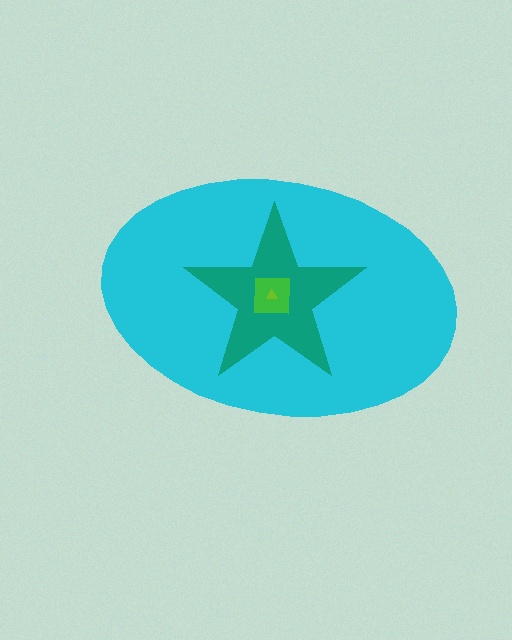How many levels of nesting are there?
4.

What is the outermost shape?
The cyan ellipse.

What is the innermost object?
The lime triangle.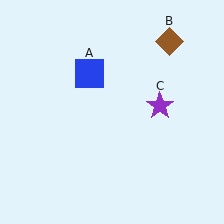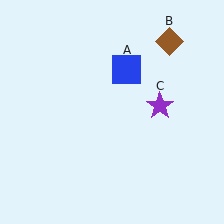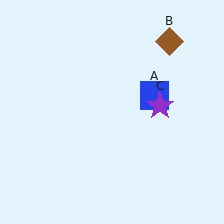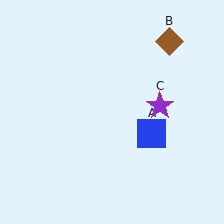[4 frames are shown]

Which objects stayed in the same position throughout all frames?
Brown diamond (object B) and purple star (object C) remained stationary.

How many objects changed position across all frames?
1 object changed position: blue square (object A).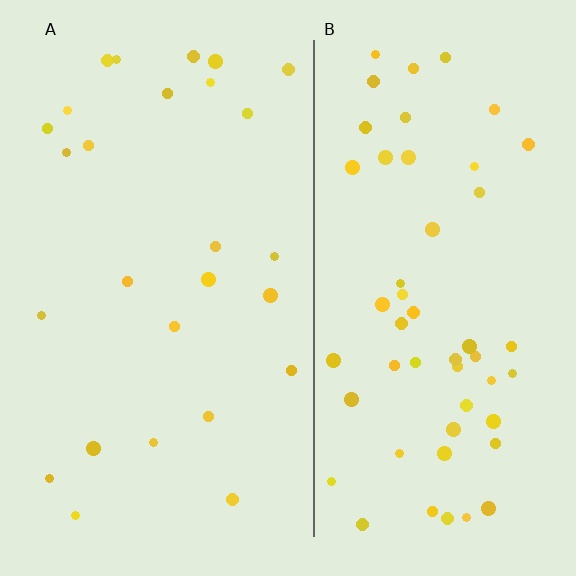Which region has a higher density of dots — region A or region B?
B (the right).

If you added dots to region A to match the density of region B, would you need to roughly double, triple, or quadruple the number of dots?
Approximately double.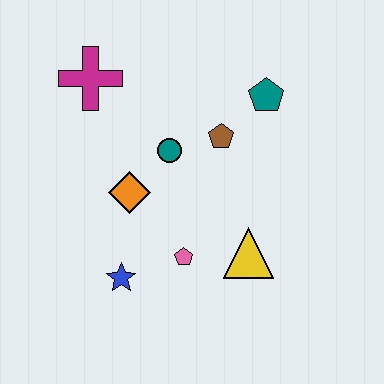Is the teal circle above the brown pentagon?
No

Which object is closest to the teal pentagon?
The brown pentagon is closest to the teal pentagon.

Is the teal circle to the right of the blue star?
Yes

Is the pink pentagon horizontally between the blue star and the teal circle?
No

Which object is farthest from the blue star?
The teal pentagon is farthest from the blue star.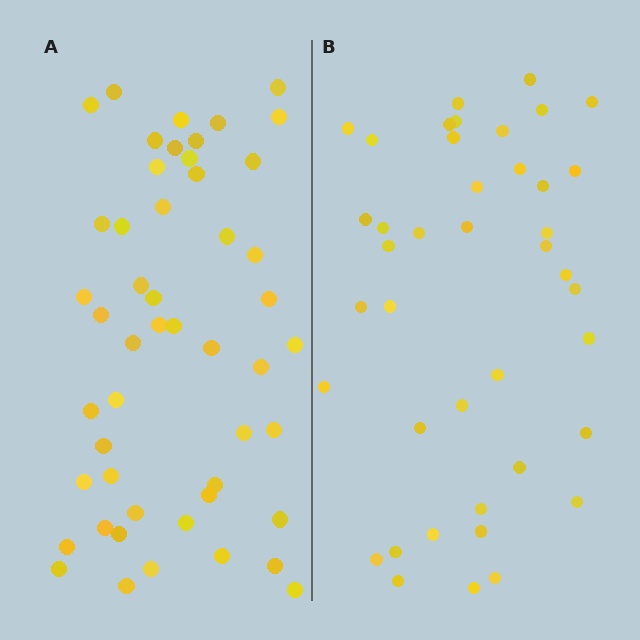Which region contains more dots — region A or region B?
Region A (the left region) has more dots.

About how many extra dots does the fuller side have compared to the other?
Region A has roughly 8 or so more dots than region B.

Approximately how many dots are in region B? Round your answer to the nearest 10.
About 40 dots. (The exact count is 41, which rounds to 40.)